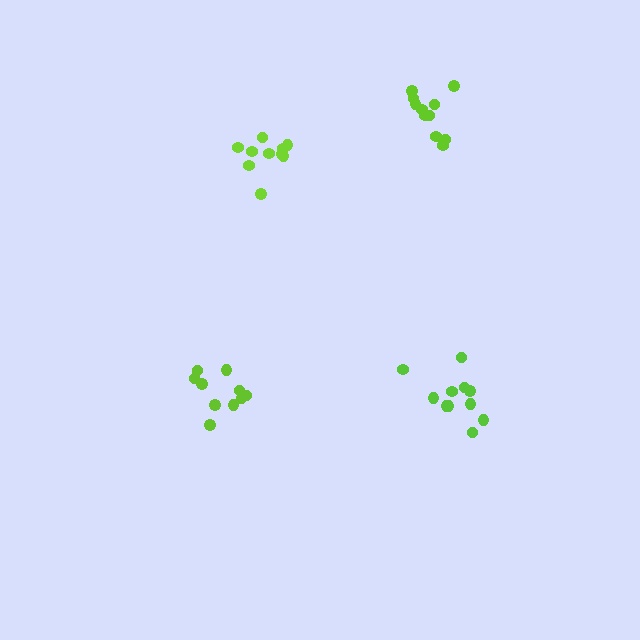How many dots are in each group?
Group 1: 10 dots, Group 2: 11 dots, Group 3: 12 dots, Group 4: 10 dots (43 total).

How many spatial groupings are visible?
There are 4 spatial groupings.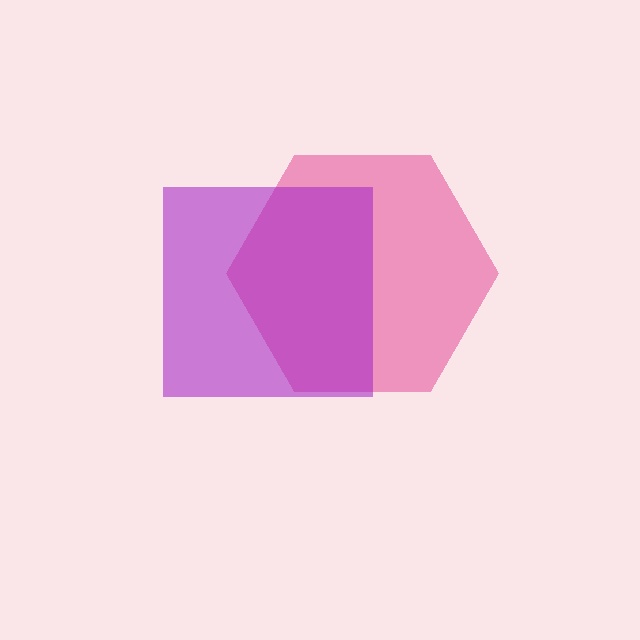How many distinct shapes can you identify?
There are 2 distinct shapes: a pink hexagon, a purple square.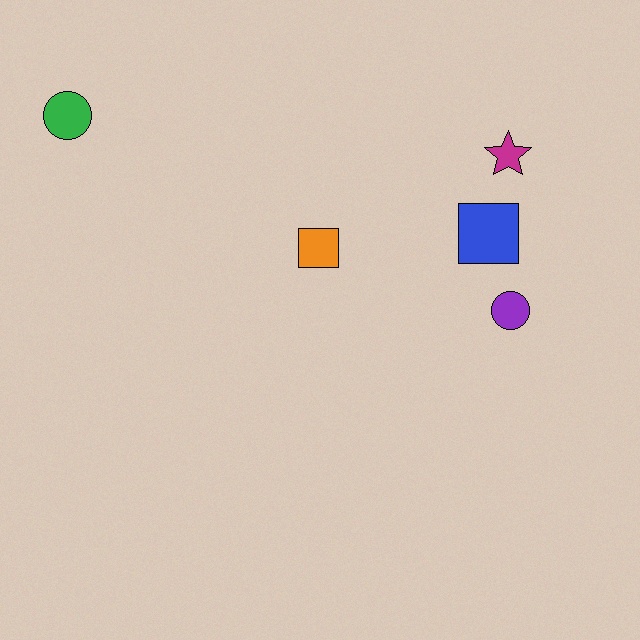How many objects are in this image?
There are 5 objects.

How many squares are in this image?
There are 2 squares.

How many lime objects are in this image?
There are no lime objects.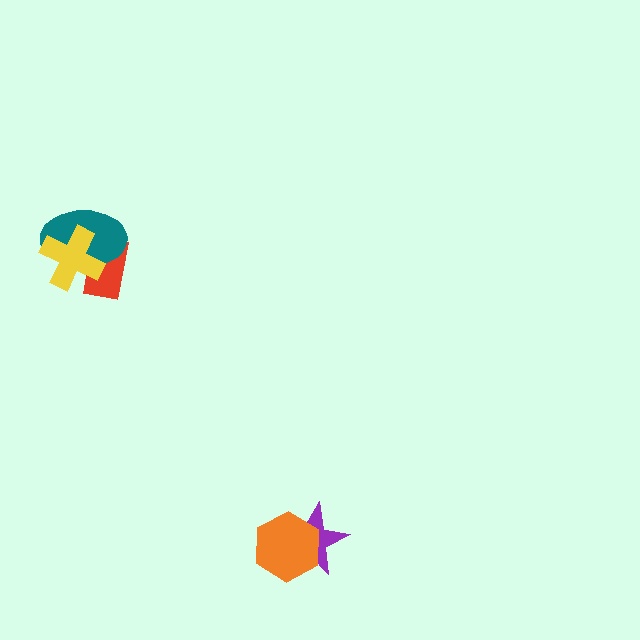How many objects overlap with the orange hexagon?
1 object overlaps with the orange hexagon.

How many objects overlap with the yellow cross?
2 objects overlap with the yellow cross.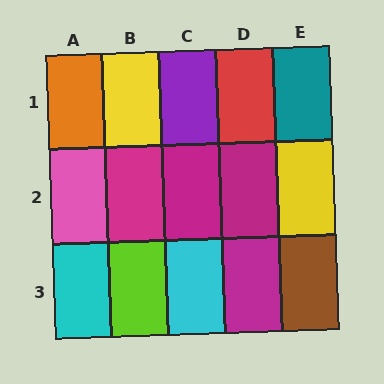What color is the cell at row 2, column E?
Yellow.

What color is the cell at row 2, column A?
Pink.